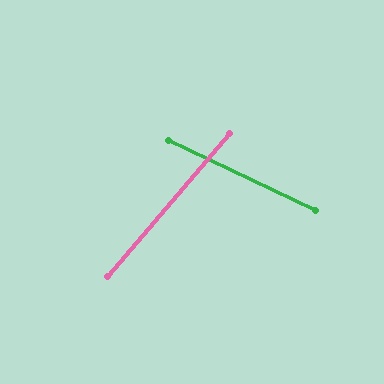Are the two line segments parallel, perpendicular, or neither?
Neither parallel nor perpendicular — they differ by about 75°.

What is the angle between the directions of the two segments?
Approximately 75 degrees.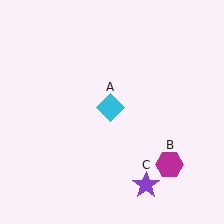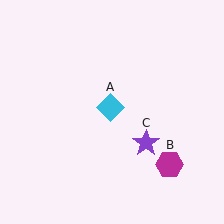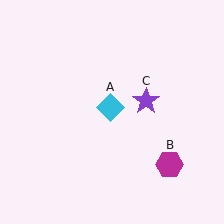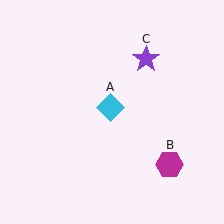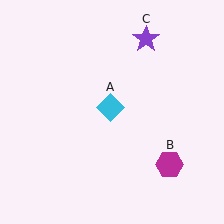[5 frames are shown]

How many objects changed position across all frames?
1 object changed position: purple star (object C).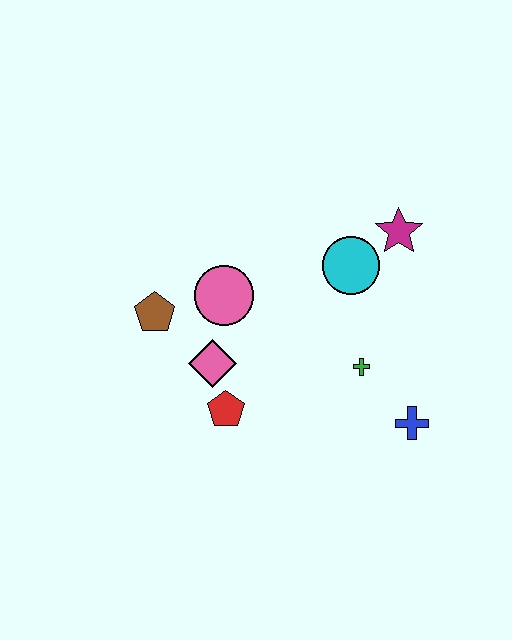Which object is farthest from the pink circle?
The blue cross is farthest from the pink circle.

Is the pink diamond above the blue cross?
Yes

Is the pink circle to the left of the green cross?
Yes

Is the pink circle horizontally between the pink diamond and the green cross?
Yes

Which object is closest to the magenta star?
The cyan circle is closest to the magenta star.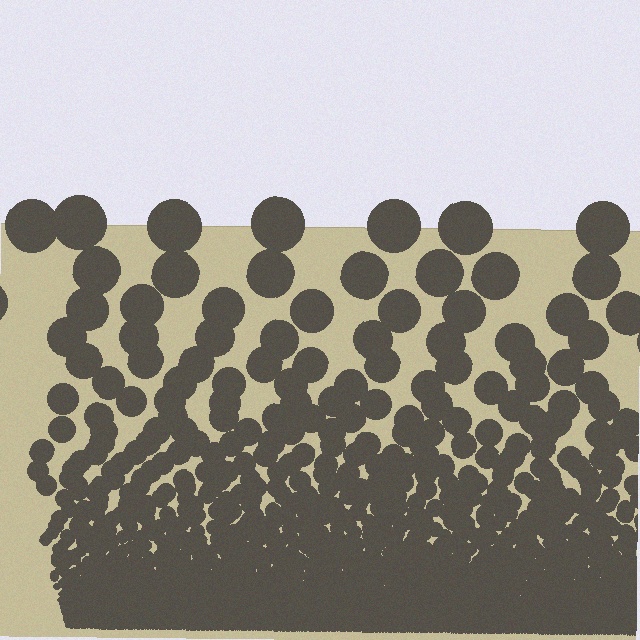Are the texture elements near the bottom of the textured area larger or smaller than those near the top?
Smaller. The gradient is inverted — elements near the bottom are smaller and denser.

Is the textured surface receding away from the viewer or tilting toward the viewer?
The surface appears to tilt toward the viewer. Texture elements get larger and sparser toward the top.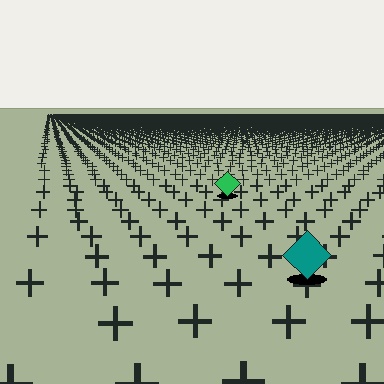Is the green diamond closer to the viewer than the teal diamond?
No. The teal diamond is closer — you can tell from the texture gradient: the ground texture is coarser near it.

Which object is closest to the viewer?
The teal diamond is closest. The texture marks near it are larger and more spread out.